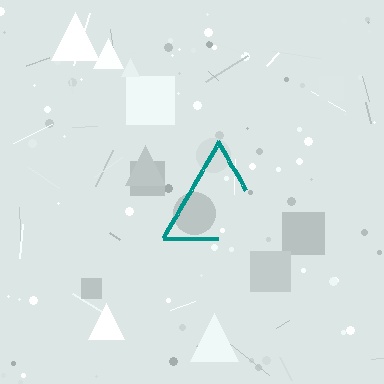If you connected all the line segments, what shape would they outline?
They would outline a triangle.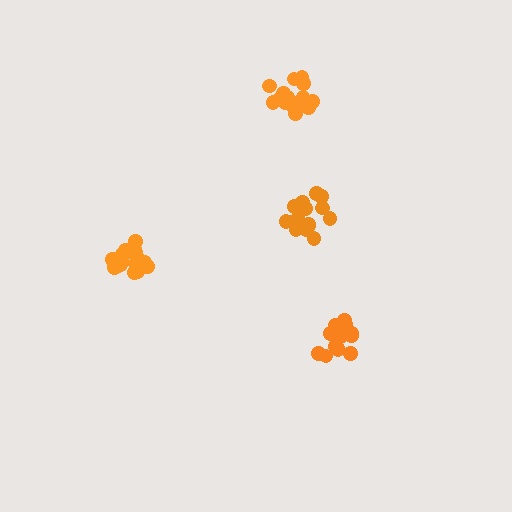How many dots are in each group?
Group 1: 17 dots, Group 2: 15 dots, Group 3: 16 dots, Group 4: 20 dots (68 total).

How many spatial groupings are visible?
There are 4 spatial groupings.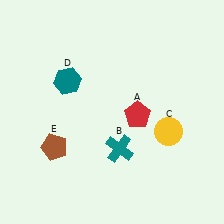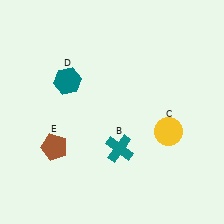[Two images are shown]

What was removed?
The red pentagon (A) was removed in Image 2.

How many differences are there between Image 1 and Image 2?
There is 1 difference between the two images.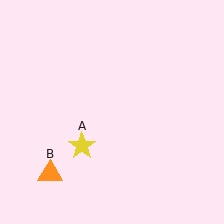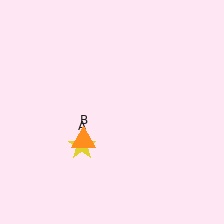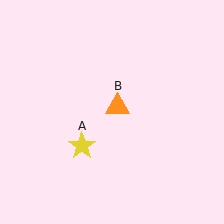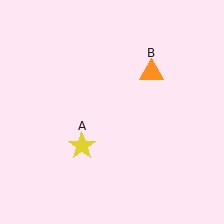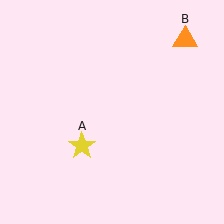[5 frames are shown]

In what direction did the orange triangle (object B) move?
The orange triangle (object B) moved up and to the right.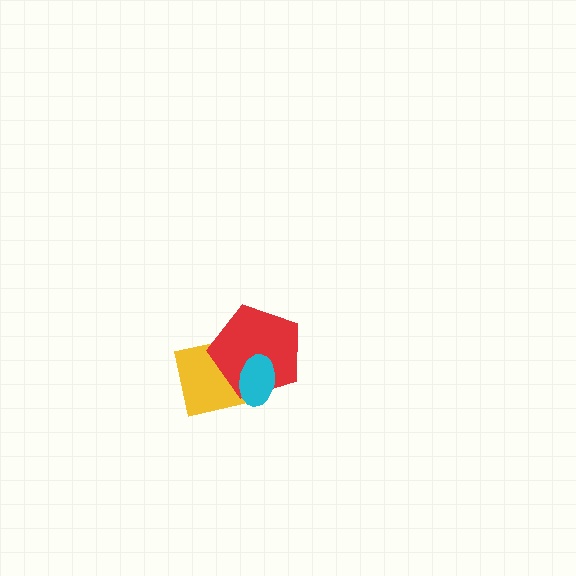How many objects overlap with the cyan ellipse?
2 objects overlap with the cyan ellipse.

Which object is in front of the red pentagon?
The cyan ellipse is in front of the red pentagon.